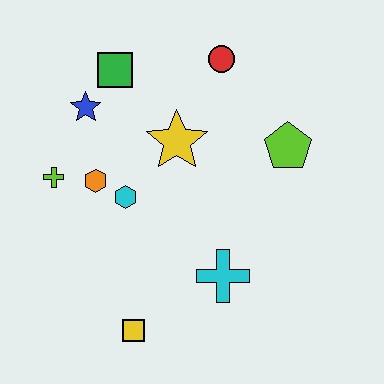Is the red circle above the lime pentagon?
Yes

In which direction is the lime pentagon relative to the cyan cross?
The lime pentagon is above the cyan cross.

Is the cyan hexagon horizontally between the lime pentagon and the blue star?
Yes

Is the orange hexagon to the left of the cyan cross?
Yes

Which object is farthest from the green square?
The yellow square is farthest from the green square.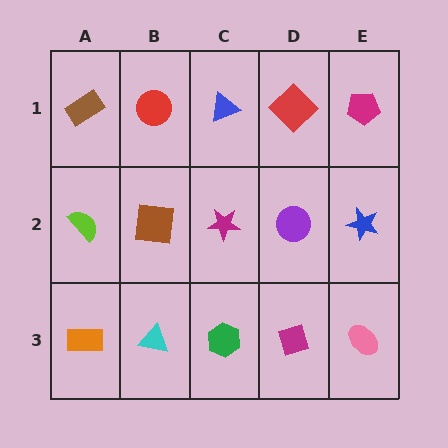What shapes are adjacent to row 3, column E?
A blue star (row 2, column E), a magenta diamond (row 3, column D).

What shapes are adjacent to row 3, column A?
A lime semicircle (row 2, column A), a cyan triangle (row 3, column B).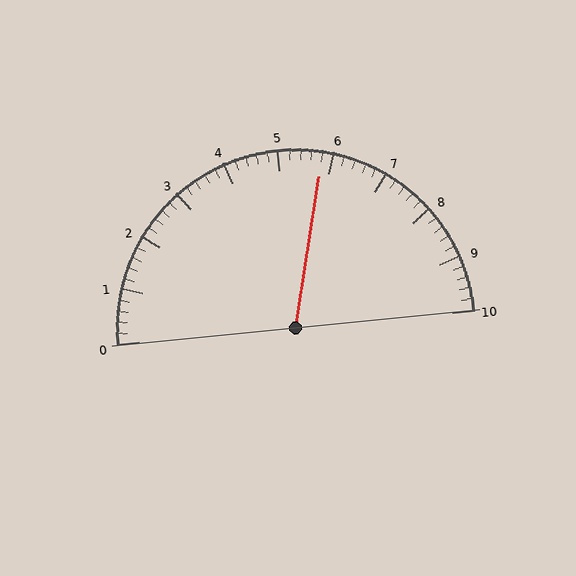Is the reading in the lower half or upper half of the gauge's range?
The reading is in the upper half of the range (0 to 10).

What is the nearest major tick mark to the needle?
The nearest major tick mark is 6.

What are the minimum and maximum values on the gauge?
The gauge ranges from 0 to 10.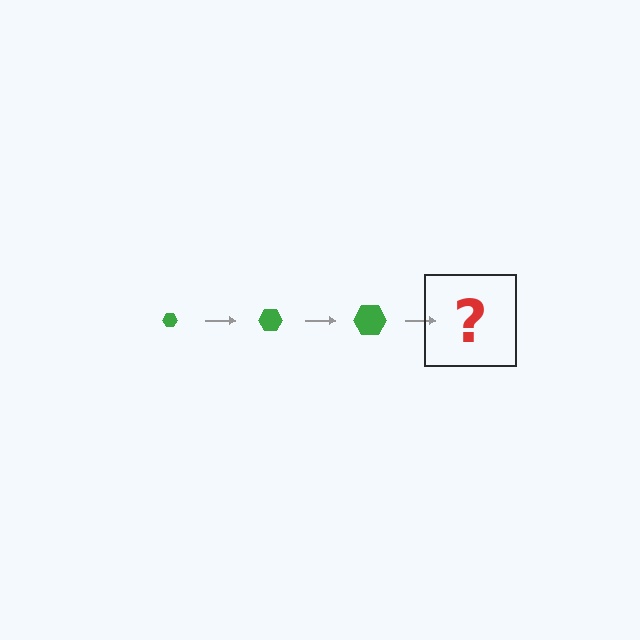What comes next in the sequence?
The next element should be a green hexagon, larger than the previous one.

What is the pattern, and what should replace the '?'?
The pattern is that the hexagon gets progressively larger each step. The '?' should be a green hexagon, larger than the previous one.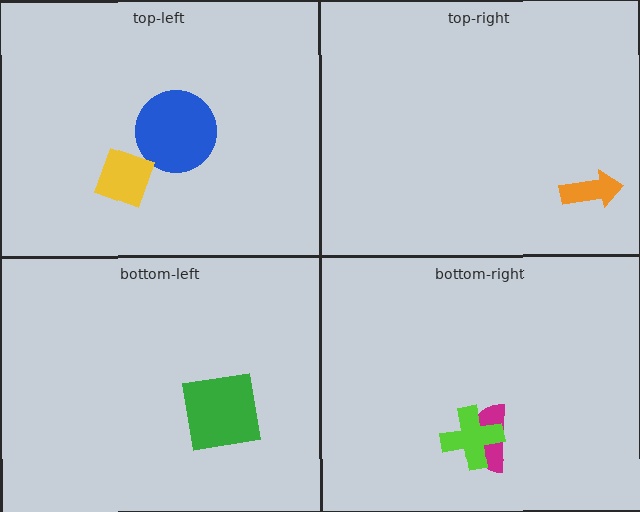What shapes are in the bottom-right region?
The magenta semicircle, the lime cross.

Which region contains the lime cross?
The bottom-right region.